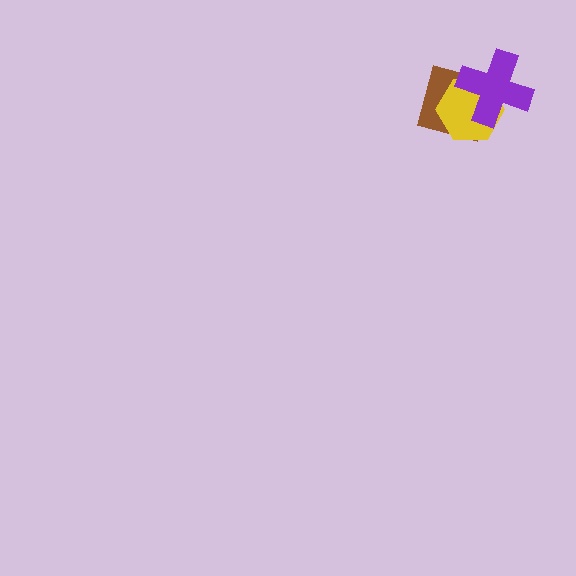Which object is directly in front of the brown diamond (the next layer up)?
The yellow hexagon is directly in front of the brown diamond.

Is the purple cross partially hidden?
No, no other shape covers it.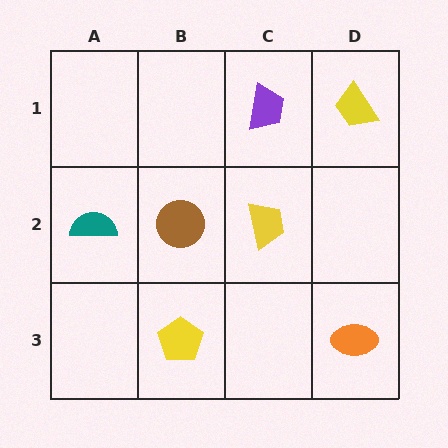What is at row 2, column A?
A teal semicircle.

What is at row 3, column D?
An orange ellipse.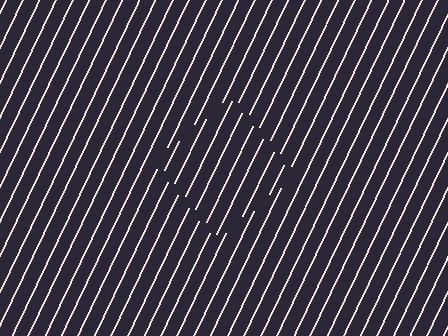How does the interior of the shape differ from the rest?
The interior of the shape contains the same grating, shifted by half a period — the contour is defined by the phase discontinuity where line-ends from the inner and outer gratings abut.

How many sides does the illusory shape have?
4 sides — the line-ends trace a square.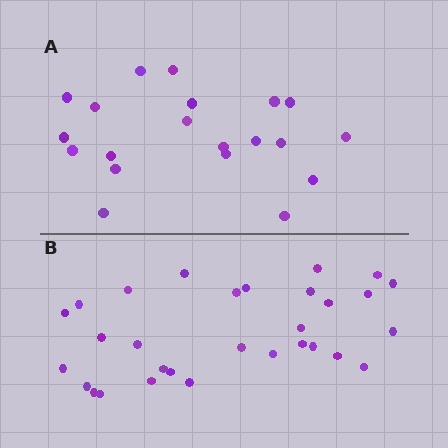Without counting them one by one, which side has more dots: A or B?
Region B (the bottom region) has more dots.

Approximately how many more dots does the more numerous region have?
Region B has roughly 10 or so more dots than region A.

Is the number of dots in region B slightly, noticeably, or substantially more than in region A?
Region B has substantially more. The ratio is roughly 1.5 to 1.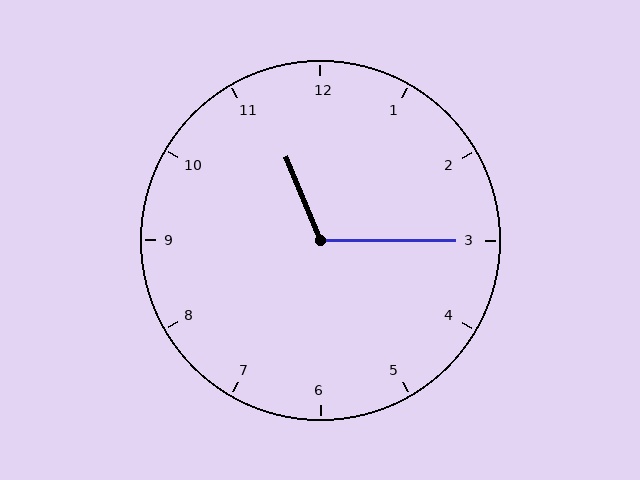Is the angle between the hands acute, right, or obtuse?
It is obtuse.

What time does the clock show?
11:15.